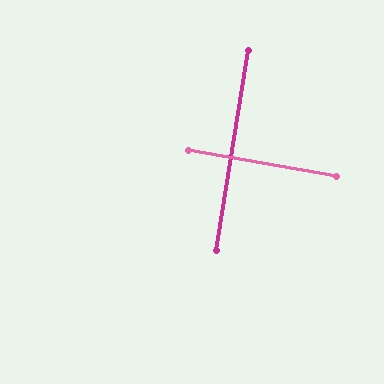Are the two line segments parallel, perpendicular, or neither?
Perpendicular — they meet at approximately 89°.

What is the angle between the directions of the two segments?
Approximately 89 degrees.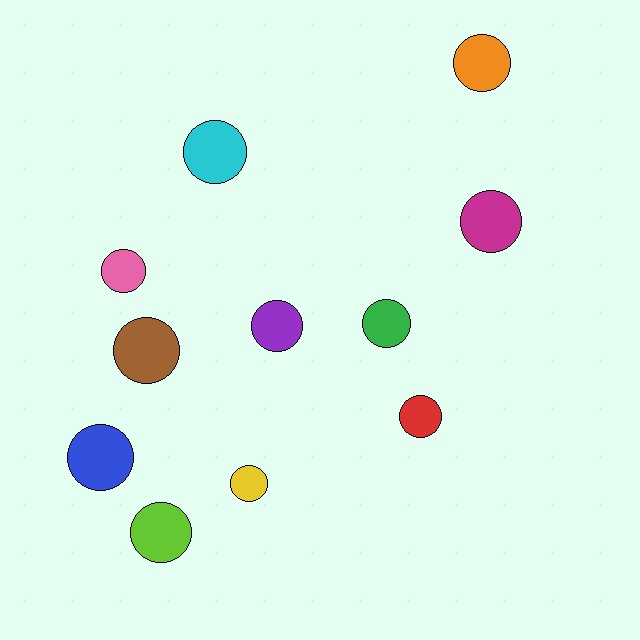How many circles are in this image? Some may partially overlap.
There are 11 circles.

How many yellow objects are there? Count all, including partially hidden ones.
There is 1 yellow object.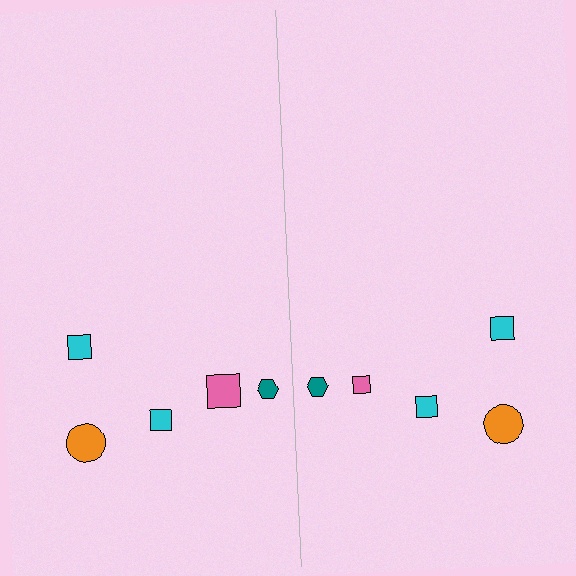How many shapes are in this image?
There are 10 shapes in this image.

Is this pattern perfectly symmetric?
No, the pattern is not perfectly symmetric. The pink square on the right side has a different size than its mirror counterpart.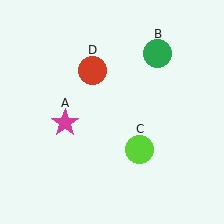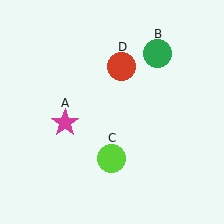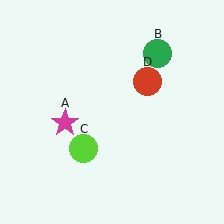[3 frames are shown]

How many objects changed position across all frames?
2 objects changed position: lime circle (object C), red circle (object D).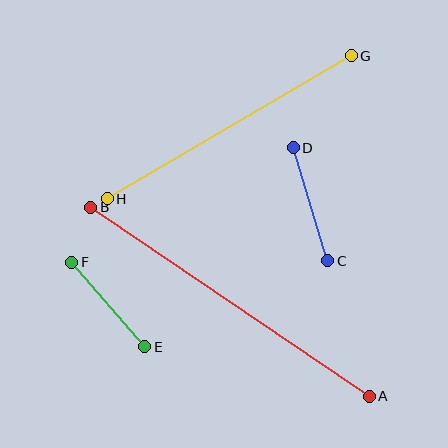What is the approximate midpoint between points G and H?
The midpoint is at approximately (229, 127) pixels.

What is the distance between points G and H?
The distance is approximately 283 pixels.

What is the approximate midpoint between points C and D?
The midpoint is at approximately (310, 204) pixels.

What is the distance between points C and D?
The distance is approximately 118 pixels.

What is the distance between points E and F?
The distance is approximately 112 pixels.